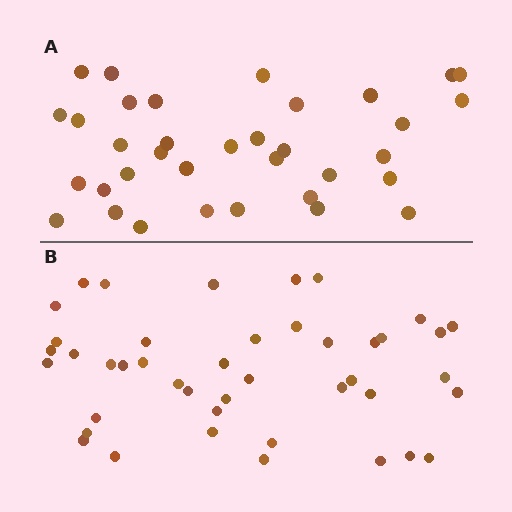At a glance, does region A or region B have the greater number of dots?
Region B (the bottom region) has more dots.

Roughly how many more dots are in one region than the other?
Region B has roughly 8 or so more dots than region A.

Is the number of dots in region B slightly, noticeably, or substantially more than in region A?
Region B has only slightly more — the two regions are fairly close. The ratio is roughly 1.2 to 1.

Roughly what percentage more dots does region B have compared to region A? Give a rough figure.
About 25% more.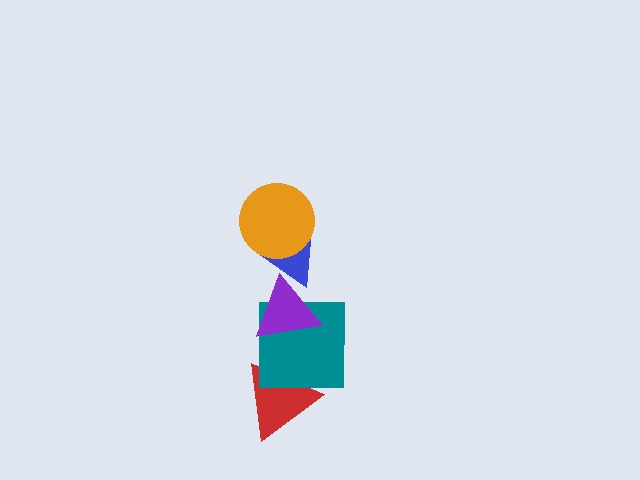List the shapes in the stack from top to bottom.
From top to bottom: the orange circle, the blue triangle, the purple triangle, the teal square, the red triangle.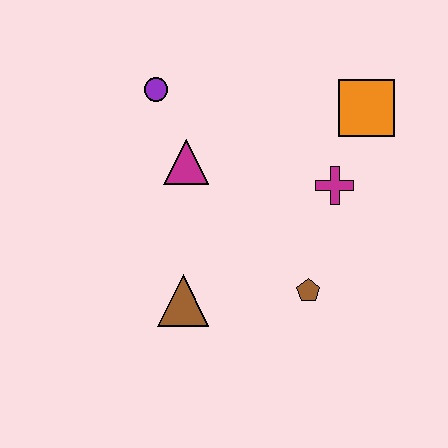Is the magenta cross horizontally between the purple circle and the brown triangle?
No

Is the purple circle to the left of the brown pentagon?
Yes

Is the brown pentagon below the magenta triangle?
Yes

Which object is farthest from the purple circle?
The brown pentagon is farthest from the purple circle.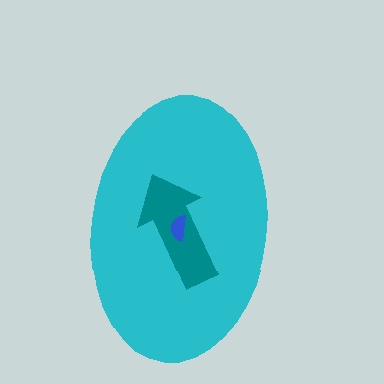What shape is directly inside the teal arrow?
The blue semicircle.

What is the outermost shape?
The cyan ellipse.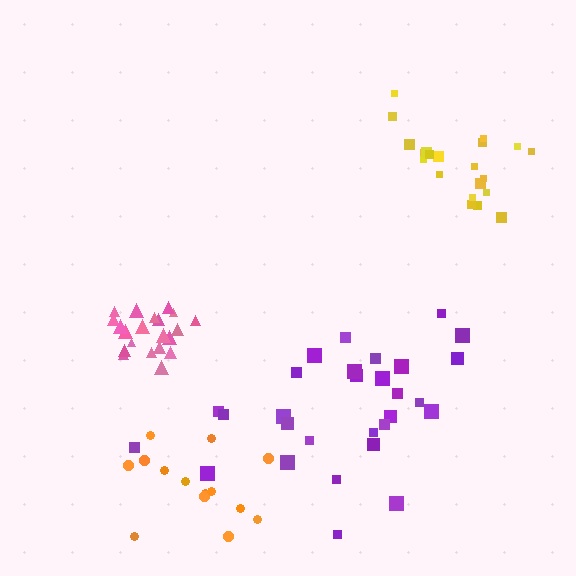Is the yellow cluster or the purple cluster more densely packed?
Yellow.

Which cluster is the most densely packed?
Pink.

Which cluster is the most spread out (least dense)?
Purple.